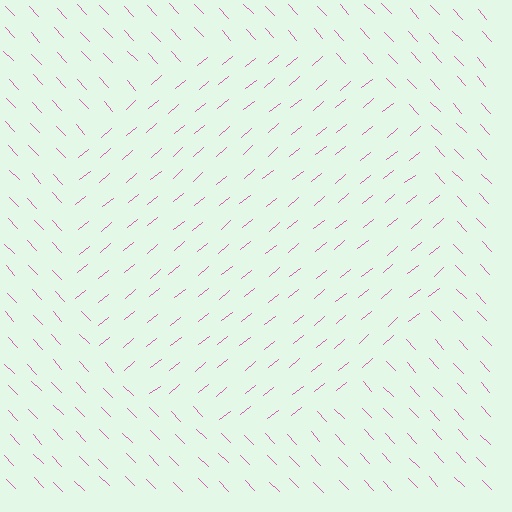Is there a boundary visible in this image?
Yes, there is a texture boundary formed by a change in line orientation.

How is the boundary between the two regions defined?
The boundary is defined purely by a change in line orientation (approximately 86 degrees difference). All lines are the same color and thickness.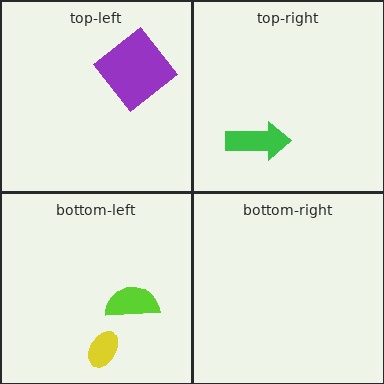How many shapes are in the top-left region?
1.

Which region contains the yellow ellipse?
The bottom-left region.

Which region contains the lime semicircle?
The bottom-left region.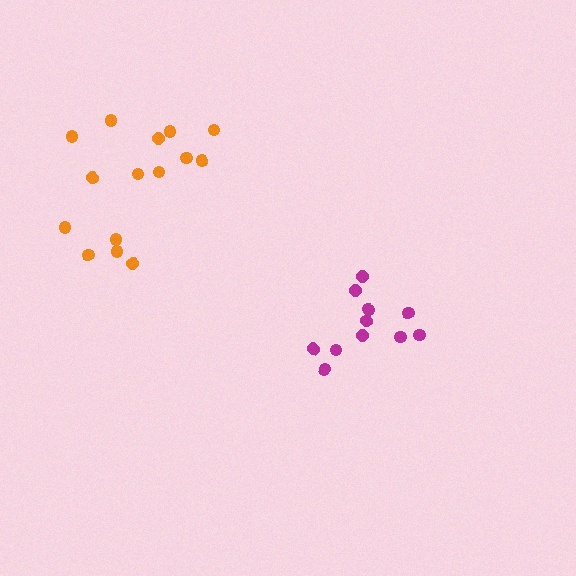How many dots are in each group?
Group 1: 15 dots, Group 2: 11 dots (26 total).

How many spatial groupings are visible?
There are 2 spatial groupings.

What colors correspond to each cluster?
The clusters are colored: orange, magenta.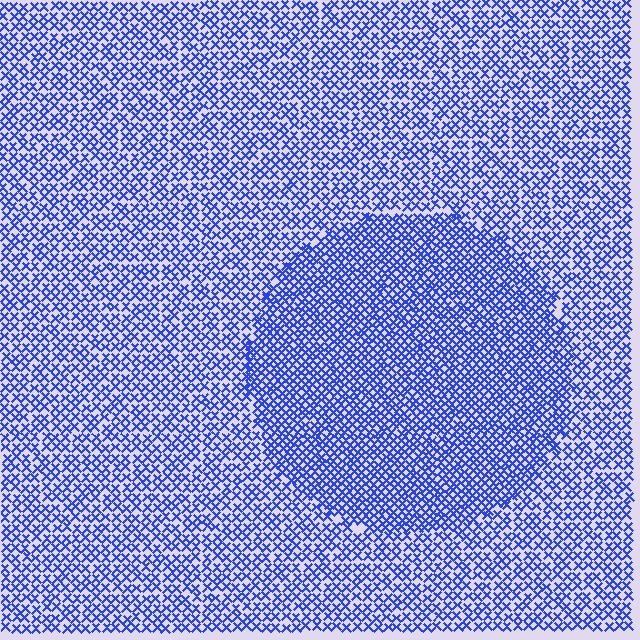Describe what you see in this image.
The image contains small blue elements arranged at two different densities. A circle-shaped region is visible where the elements are more densely packed than the surrounding area.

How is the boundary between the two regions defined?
The boundary is defined by a change in element density (approximately 1.6x ratio). All elements are the same color, size, and shape.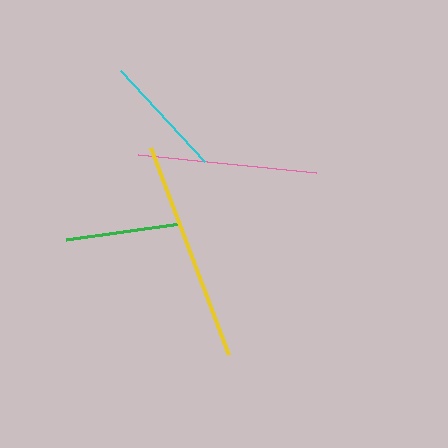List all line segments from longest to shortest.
From longest to shortest: yellow, pink, cyan, green.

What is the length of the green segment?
The green segment is approximately 114 pixels long.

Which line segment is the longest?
The yellow line is the longest at approximately 221 pixels.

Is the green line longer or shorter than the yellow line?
The yellow line is longer than the green line.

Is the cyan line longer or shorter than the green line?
The cyan line is longer than the green line.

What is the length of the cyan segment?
The cyan segment is approximately 124 pixels long.